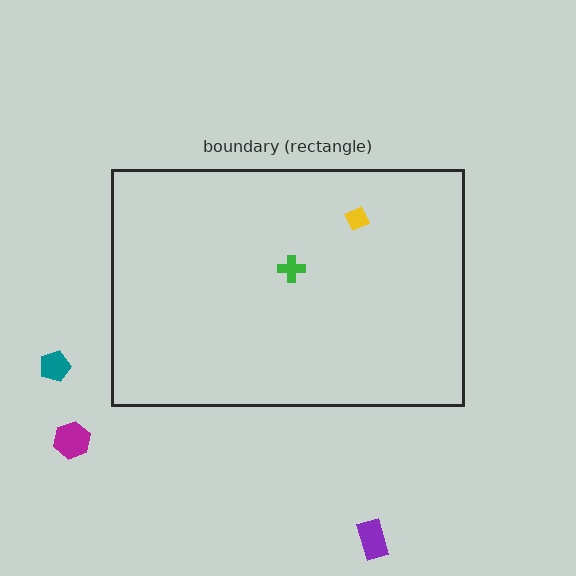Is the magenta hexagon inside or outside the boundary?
Outside.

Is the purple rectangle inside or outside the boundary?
Outside.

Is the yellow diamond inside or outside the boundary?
Inside.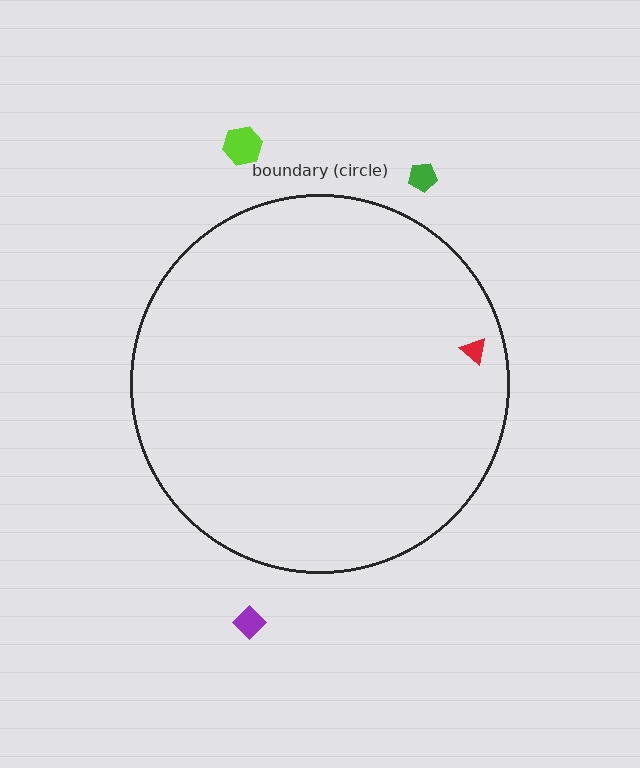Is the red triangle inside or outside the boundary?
Inside.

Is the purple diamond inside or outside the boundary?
Outside.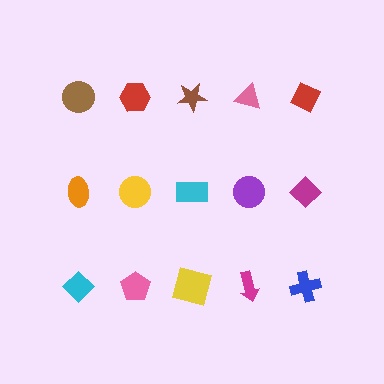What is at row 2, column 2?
A yellow circle.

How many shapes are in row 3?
5 shapes.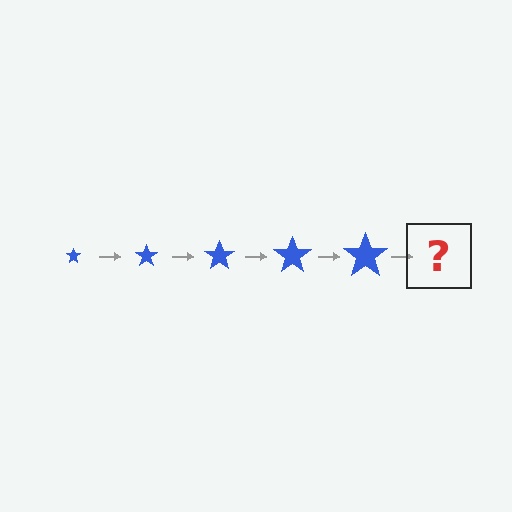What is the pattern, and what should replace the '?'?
The pattern is that the star gets progressively larger each step. The '?' should be a blue star, larger than the previous one.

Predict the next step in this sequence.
The next step is a blue star, larger than the previous one.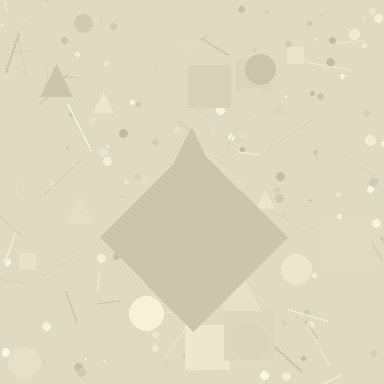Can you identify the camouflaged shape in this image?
The camouflaged shape is a diamond.